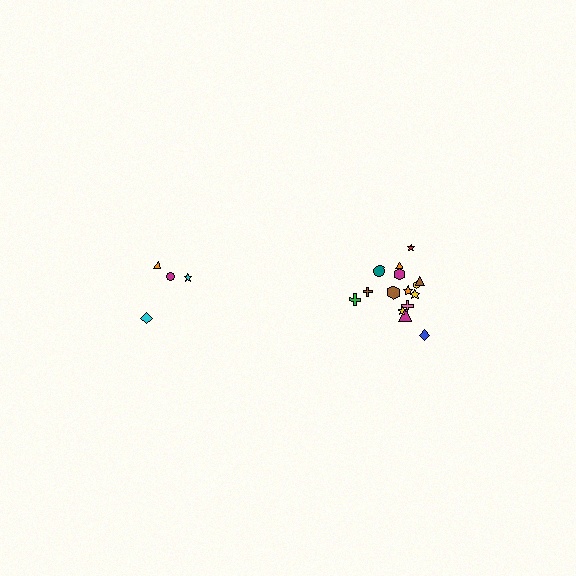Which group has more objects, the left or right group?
The right group.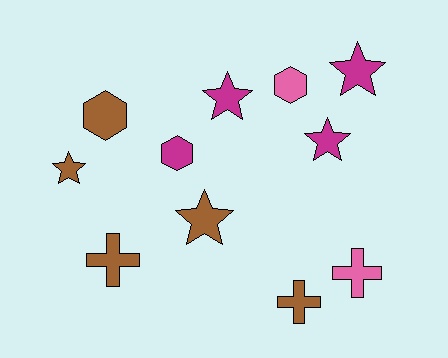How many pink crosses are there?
There is 1 pink cross.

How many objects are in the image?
There are 11 objects.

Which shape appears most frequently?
Star, with 5 objects.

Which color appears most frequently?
Brown, with 5 objects.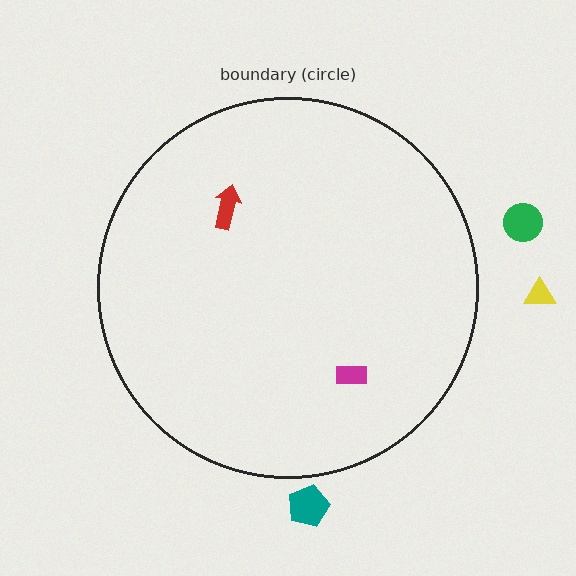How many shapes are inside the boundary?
2 inside, 3 outside.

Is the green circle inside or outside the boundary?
Outside.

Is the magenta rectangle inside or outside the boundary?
Inside.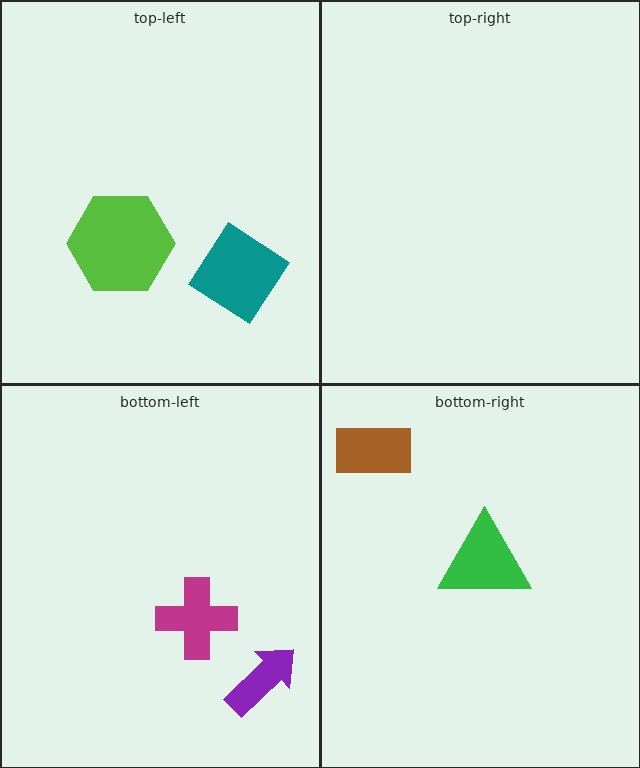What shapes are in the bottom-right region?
The brown rectangle, the green triangle.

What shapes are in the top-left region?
The lime hexagon, the teal diamond.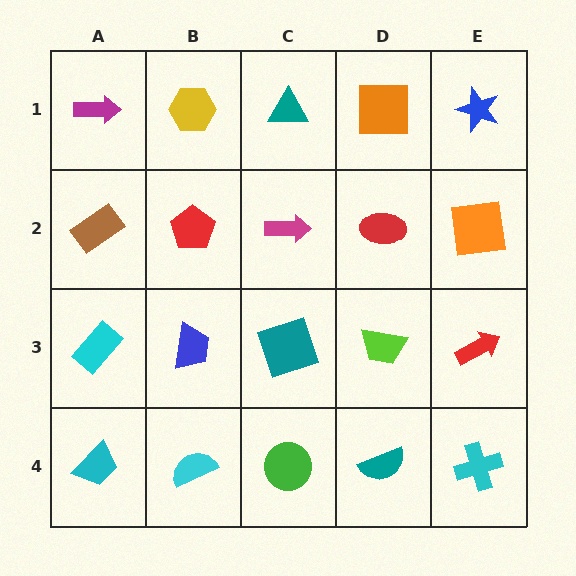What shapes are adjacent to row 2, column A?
A magenta arrow (row 1, column A), a cyan rectangle (row 3, column A), a red pentagon (row 2, column B).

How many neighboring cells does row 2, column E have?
3.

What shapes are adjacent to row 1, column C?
A magenta arrow (row 2, column C), a yellow hexagon (row 1, column B), an orange square (row 1, column D).